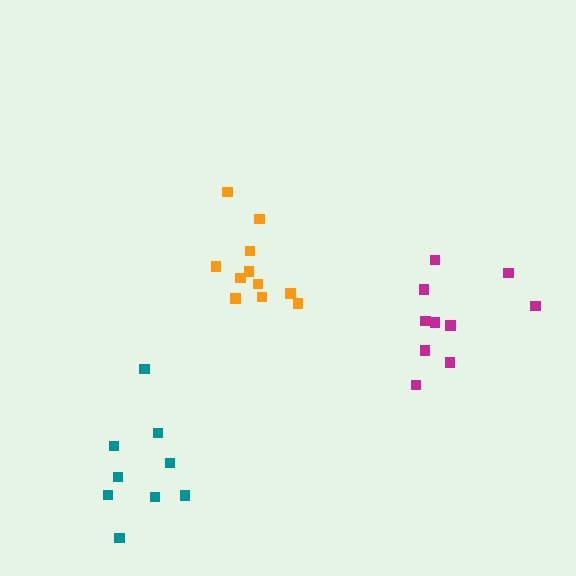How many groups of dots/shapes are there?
There are 3 groups.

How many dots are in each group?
Group 1: 10 dots, Group 2: 9 dots, Group 3: 11 dots (30 total).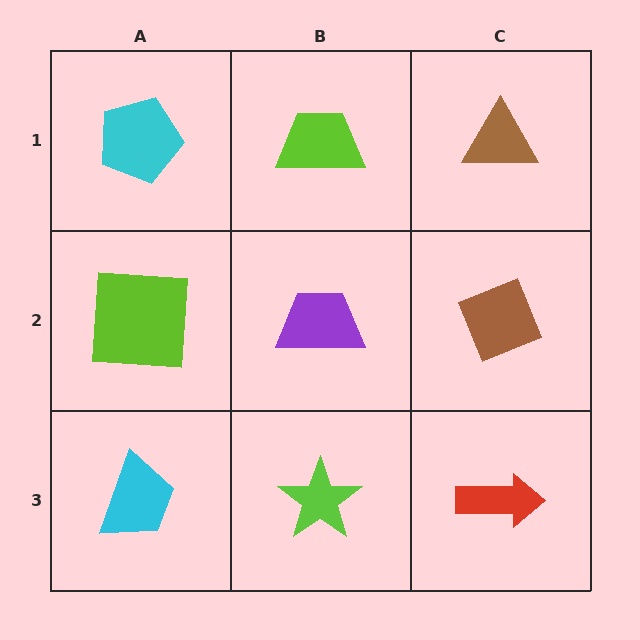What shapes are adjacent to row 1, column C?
A brown diamond (row 2, column C), a lime trapezoid (row 1, column B).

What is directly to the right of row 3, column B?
A red arrow.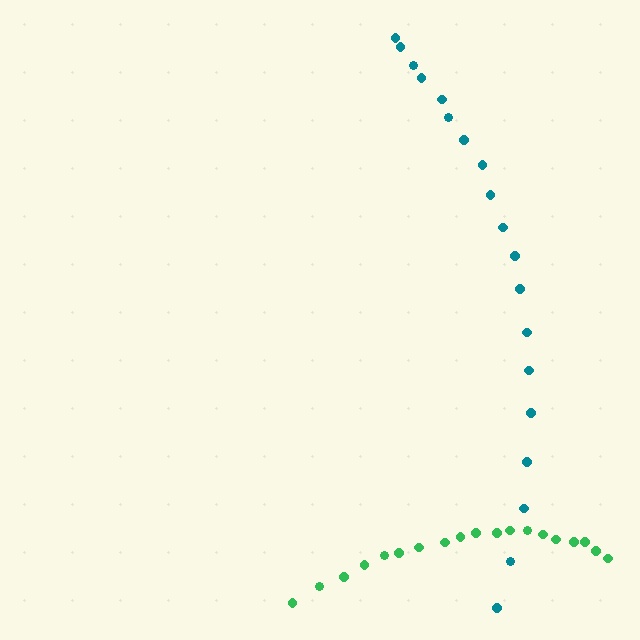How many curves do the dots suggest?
There are 2 distinct paths.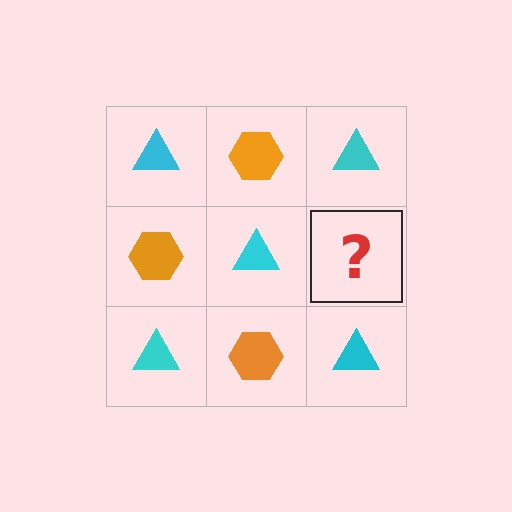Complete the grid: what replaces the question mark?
The question mark should be replaced with an orange hexagon.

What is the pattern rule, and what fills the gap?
The rule is that it alternates cyan triangle and orange hexagon in a checkerboard pattern. The gap should be filled with an orange hexagon.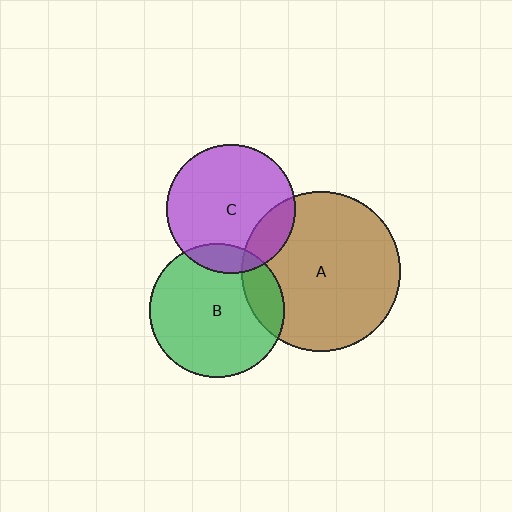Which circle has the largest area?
Circle A (brown).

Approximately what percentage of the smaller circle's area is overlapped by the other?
Approximately 15%.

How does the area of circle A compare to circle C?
Approximately 1.5 times.